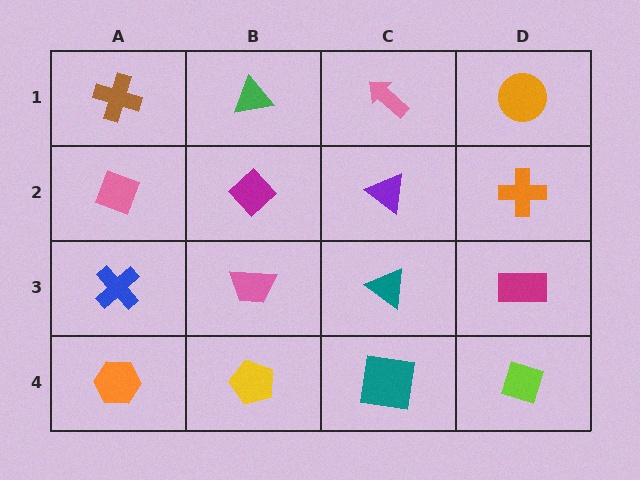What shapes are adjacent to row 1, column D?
An orange cross (row 2, column D), a pink arrow (row 1, column C).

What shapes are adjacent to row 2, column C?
A pink arrow (row 1, column C), a teal triangle (row 3, column C), a magenta diamond (row 2, column B), an orange cross (row 2, column D).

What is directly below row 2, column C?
A teal triangle.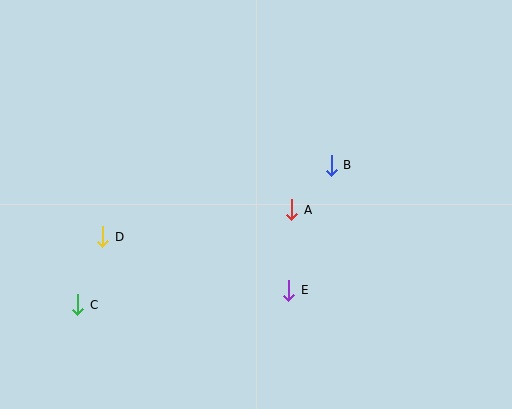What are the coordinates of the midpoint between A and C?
The midpoint between A and C is at (185, 257).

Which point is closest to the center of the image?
Point A at (292, 210) is closest to the center.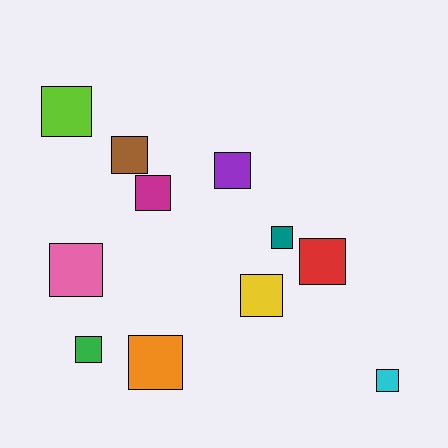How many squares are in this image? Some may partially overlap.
There are 11 squares.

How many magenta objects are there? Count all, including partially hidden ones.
There is 1 magenta object.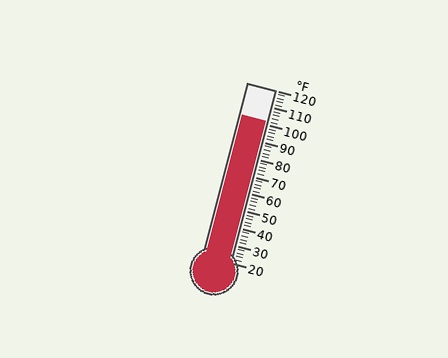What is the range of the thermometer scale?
The thermometer scale ranges from 20°F to 120°F.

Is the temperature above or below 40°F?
The temperature is above 40°F.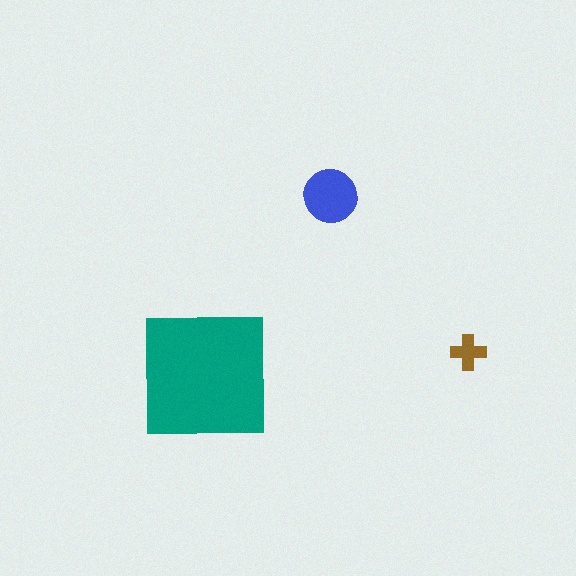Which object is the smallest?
The brown cross.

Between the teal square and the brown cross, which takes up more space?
The teal square.